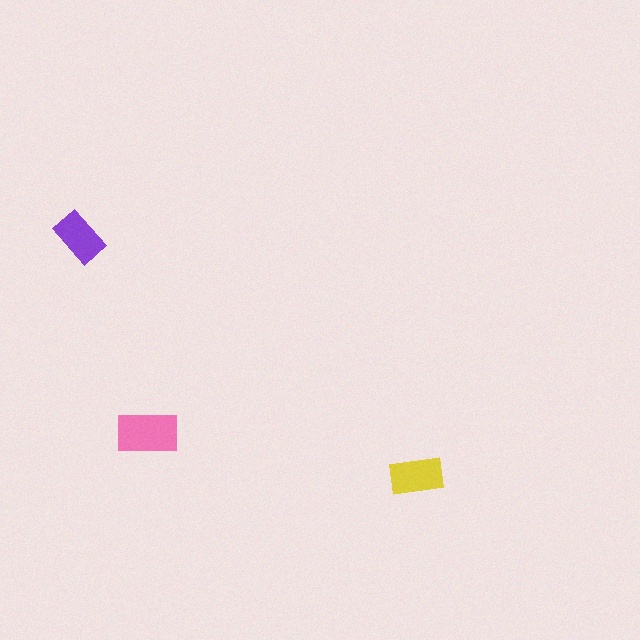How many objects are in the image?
There are 3 objects in the image.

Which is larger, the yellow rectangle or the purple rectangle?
The yellow one.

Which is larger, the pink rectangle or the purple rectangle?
The pink one.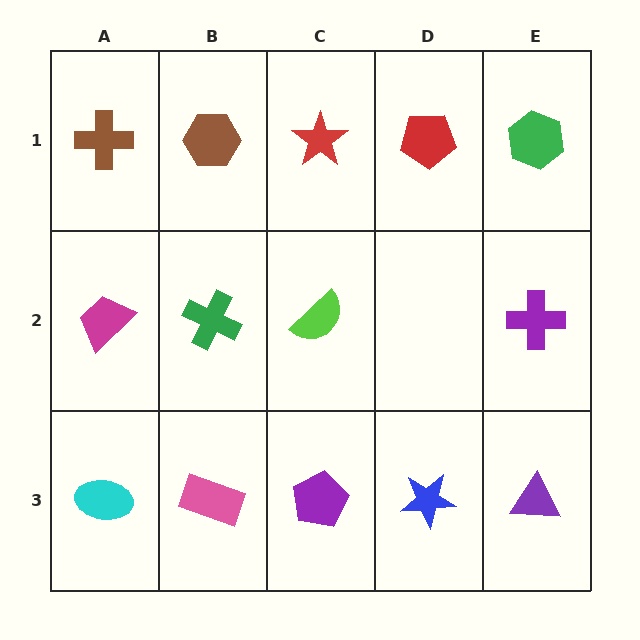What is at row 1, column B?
A brown hexagon.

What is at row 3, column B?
A pink rectangle.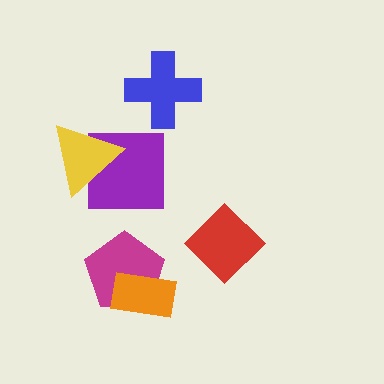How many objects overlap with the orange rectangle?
1 object overlaps with the orange rectangle.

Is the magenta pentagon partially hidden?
Yes, it is partially covered by another shape.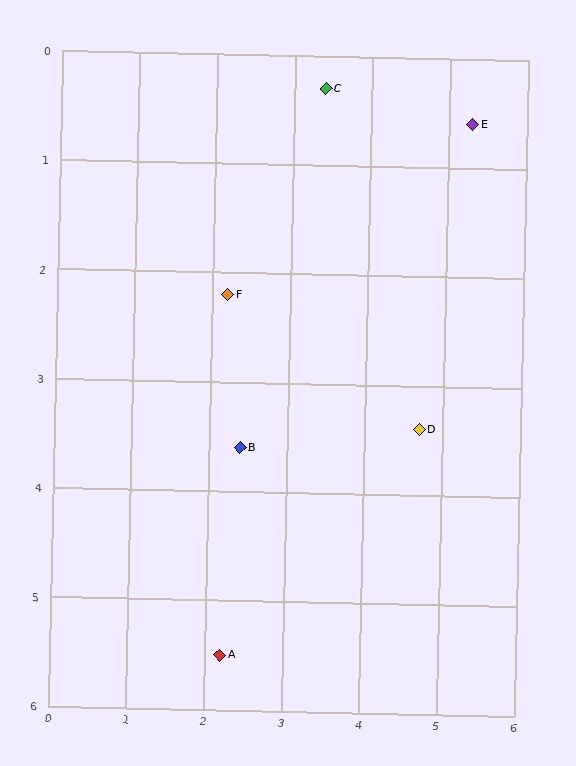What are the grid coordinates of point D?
Point D is at approximately (4.7, 3.4).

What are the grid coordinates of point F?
Point F is at approximately (2.2, 2.2).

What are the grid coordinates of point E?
Point E is at approximately (5.3, 0.6).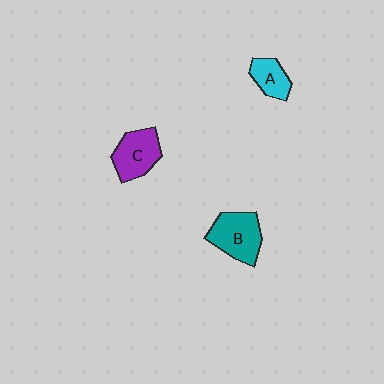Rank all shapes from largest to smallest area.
From largest to smallest: B (teal), C (purple), A (cyan).